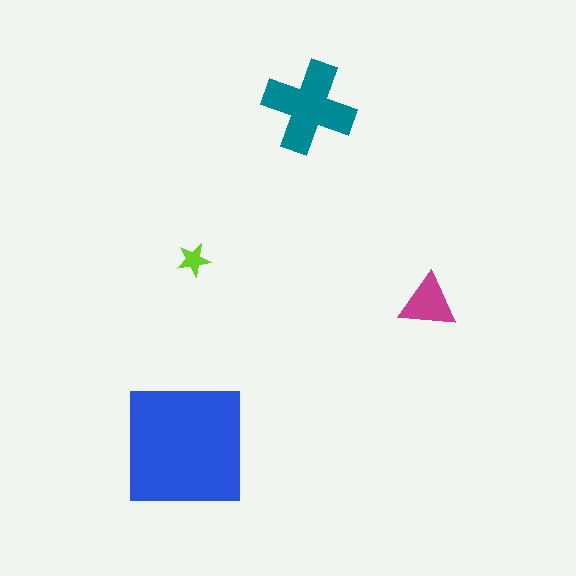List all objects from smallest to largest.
The lime star, the magenta triangle, the teal cross, the blue square.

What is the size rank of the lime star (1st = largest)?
4th.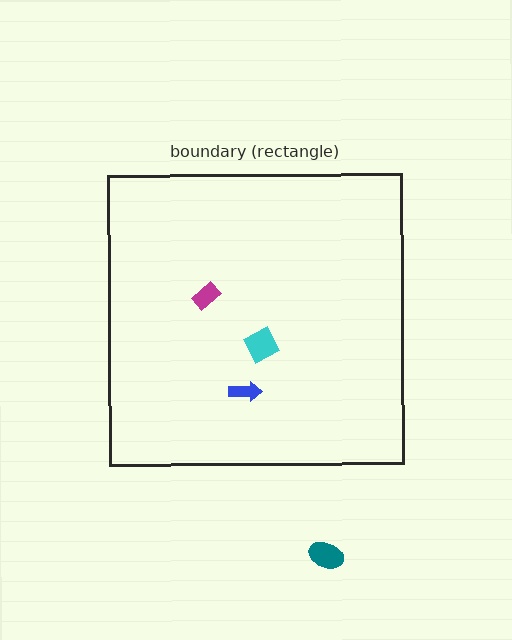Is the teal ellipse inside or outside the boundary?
Outside.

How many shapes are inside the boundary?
3 inside, 1 outside.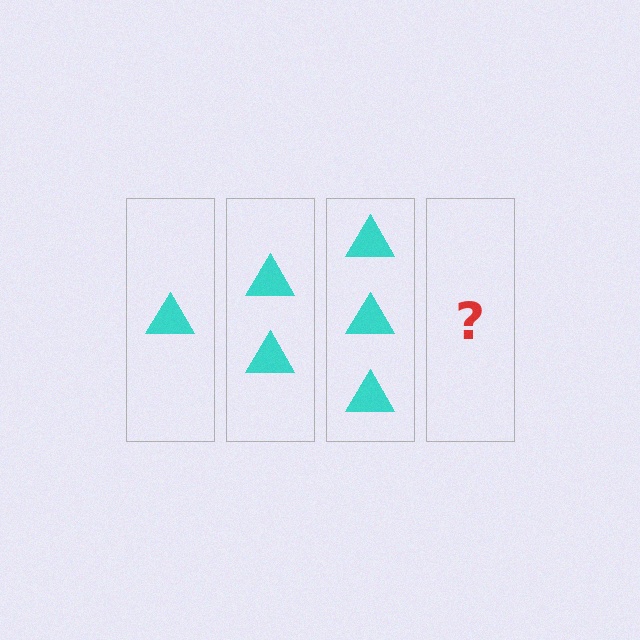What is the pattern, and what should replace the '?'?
The pattern is that each step adds one more triangle. The '?' should be 4 triangles.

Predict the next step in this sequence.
The next step is 4 triangles.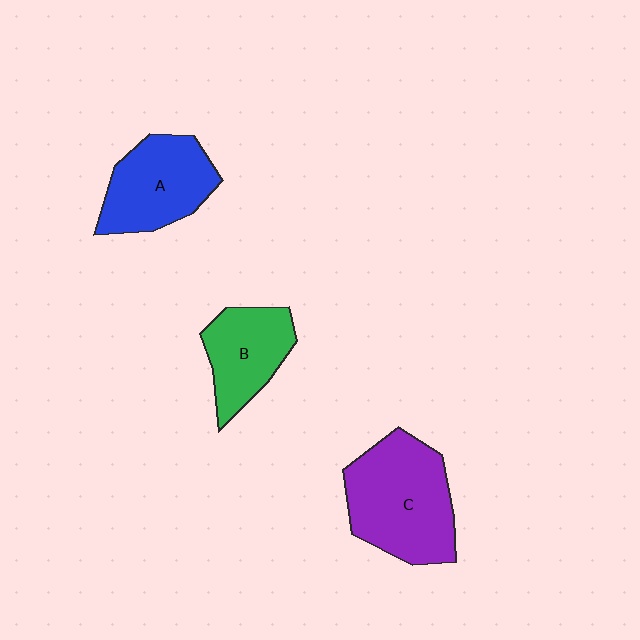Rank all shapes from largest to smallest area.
From largest to smallest: C (purple), A (blue), B (green).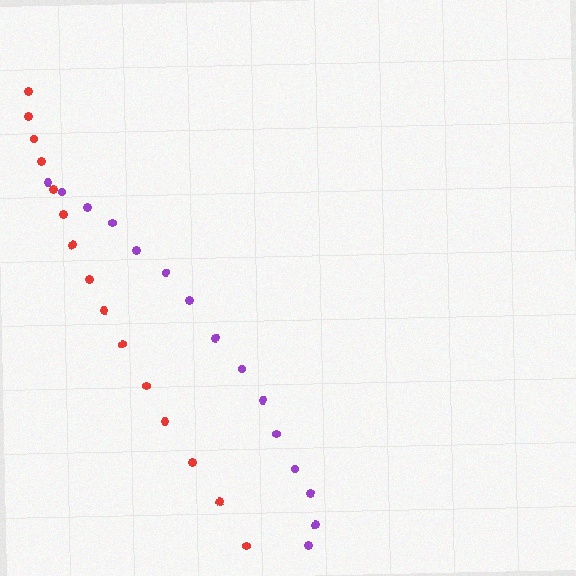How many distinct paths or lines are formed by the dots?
There are 2 distinct paths.